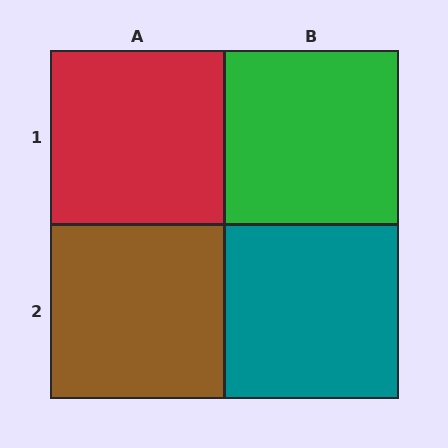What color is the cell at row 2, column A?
Brown.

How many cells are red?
1 cell is red.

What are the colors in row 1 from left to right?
Red, green.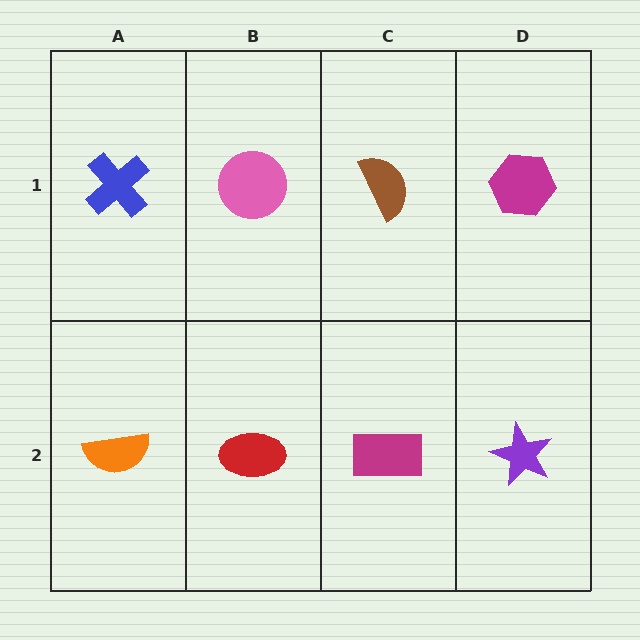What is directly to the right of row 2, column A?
A red ellipse.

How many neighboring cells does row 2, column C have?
3.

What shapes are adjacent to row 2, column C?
A brown semicircle (row 1, column C), a red ellipse (row 2, column B), a purple star (row 2, column D).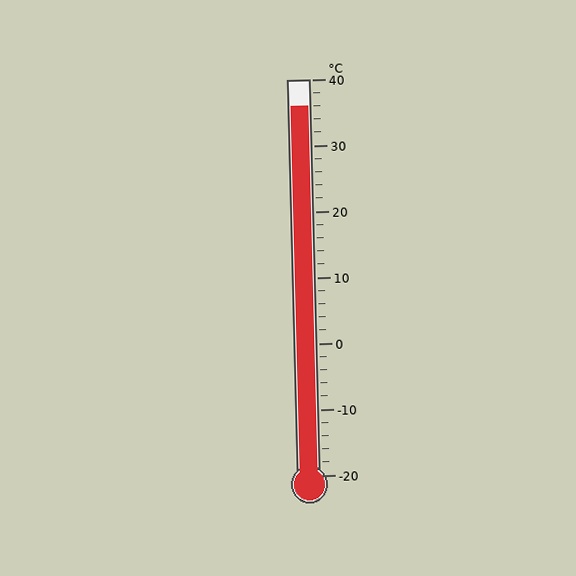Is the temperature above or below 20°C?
The temperature is above 20°C.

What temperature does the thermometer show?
The thermometer shows approximately 36°C.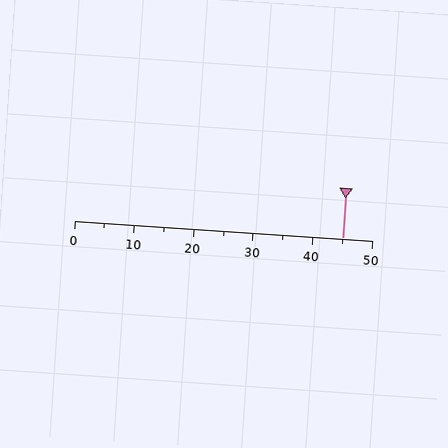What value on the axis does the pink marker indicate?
The marker indicates approximately 45.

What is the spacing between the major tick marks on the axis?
The major ticks are spaced 10 apart.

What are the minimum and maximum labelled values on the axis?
The axis runs from 0 to 50.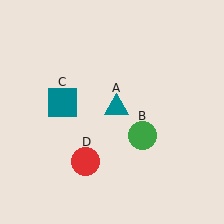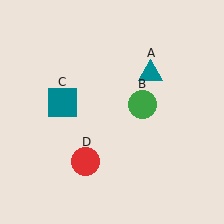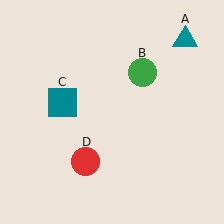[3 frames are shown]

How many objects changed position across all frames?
2 objects changed position: teal triangle (object A), green circle (object B).